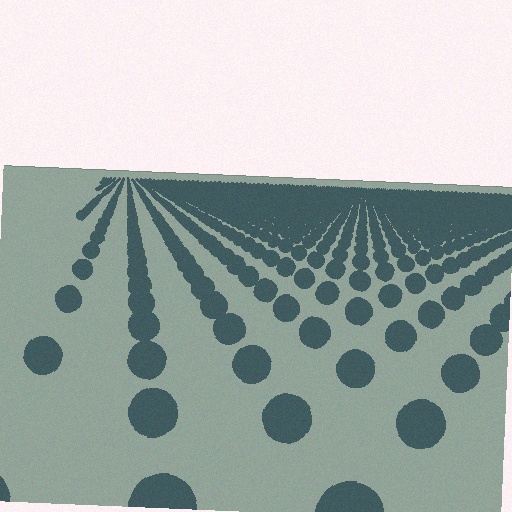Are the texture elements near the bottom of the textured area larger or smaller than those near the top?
Larger. Near the bottom, elements are closer to the viewer and appear at a bigger on-screen size.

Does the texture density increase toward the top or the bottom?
Density increases toward the top.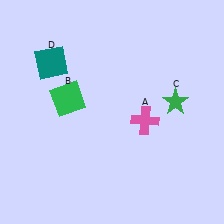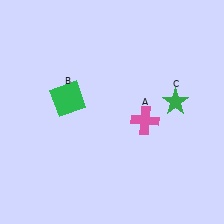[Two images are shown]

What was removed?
The teal square (D) was removed in Image 2.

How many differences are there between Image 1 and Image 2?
There is 1 difference between the two images.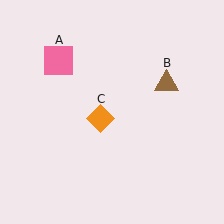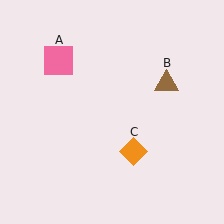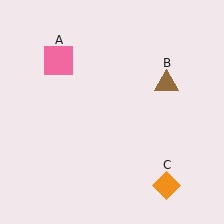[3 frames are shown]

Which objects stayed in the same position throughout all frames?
Pink square (object A) and brown triangle (object B) remained stationary.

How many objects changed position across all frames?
1 object changed position: orange diamond (object C).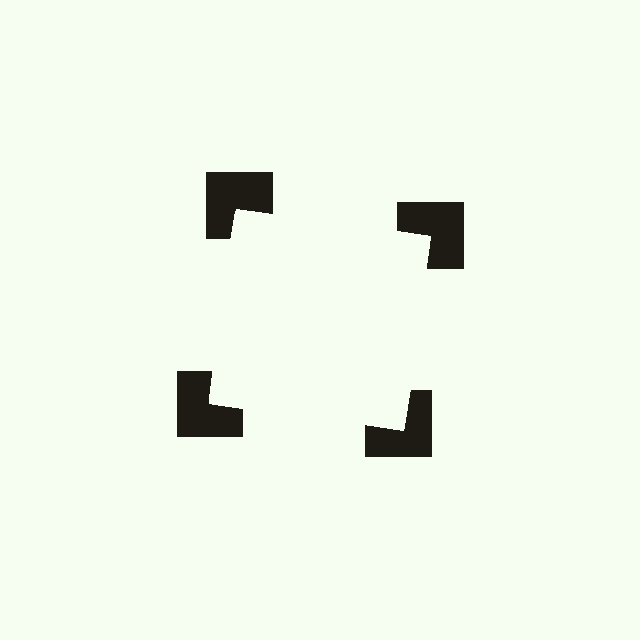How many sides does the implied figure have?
4 sides.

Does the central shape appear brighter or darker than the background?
It typically appears slightly brighter than the background, even though no actual brightness change is drawn.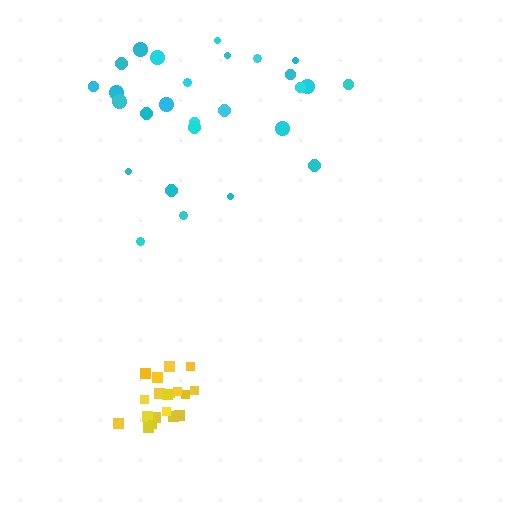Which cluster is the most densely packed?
Yellow.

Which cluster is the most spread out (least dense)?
Cyan.